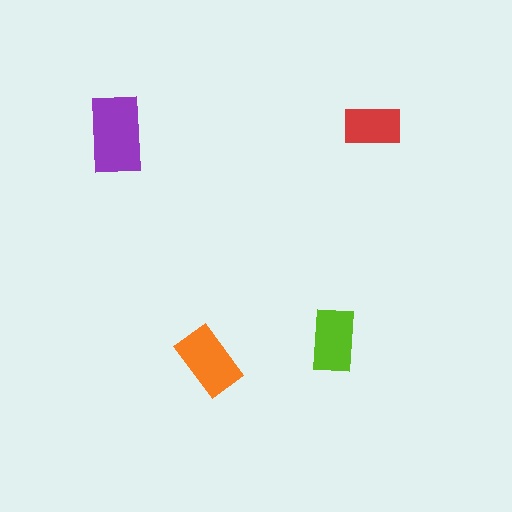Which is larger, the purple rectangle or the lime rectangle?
The purple one.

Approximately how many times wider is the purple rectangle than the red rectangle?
About 1.5 times wider.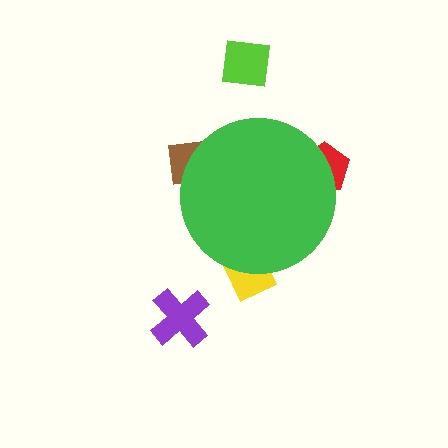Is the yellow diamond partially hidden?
Yes, the yellow diamond is partially hidden behind the green circle.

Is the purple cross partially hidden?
No, the purple cross is fully visible.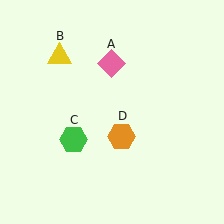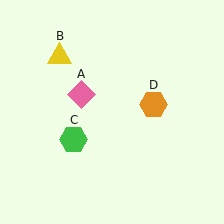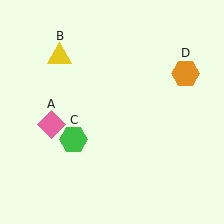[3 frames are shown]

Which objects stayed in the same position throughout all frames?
Yellow triangle (object B) and green hexagon (object C) remained stationary.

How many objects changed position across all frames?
2 objects changed position: pink diamond (object A), orange hexagon (object D).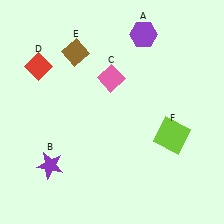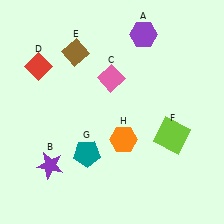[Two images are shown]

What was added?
A teal pentagon (G), an orange hexagon (H) were added in Image 2.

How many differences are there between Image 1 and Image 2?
There are 2 differences between the two images.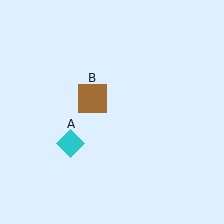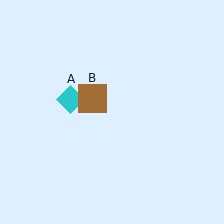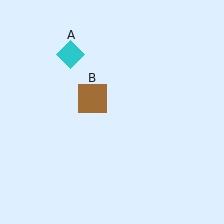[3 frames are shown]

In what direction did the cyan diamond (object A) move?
The cyan diamond (object A) moved up.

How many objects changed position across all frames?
1 object changed position: cyan diamond (object A).